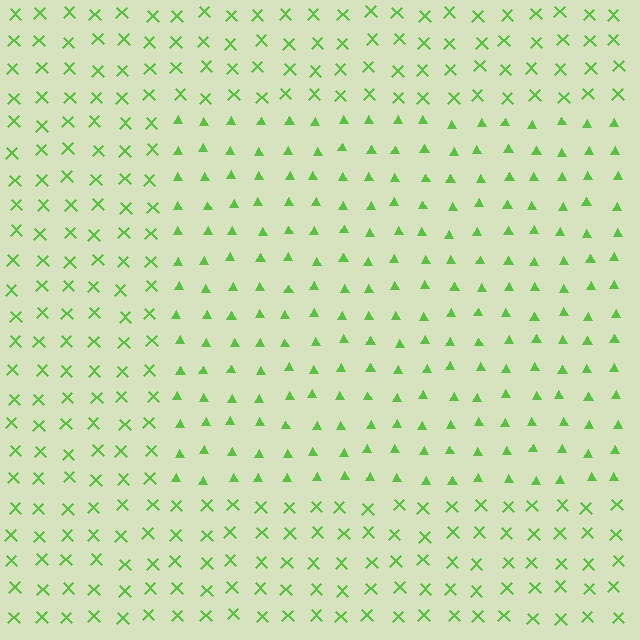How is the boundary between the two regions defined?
The boundary is defined by a change in element shape: triangles inside vs. X marks outside. All elements share the same color and spacing.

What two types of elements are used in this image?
The image uses triangles inside the rectangle region and X marks outside it.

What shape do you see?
I see a rectangle.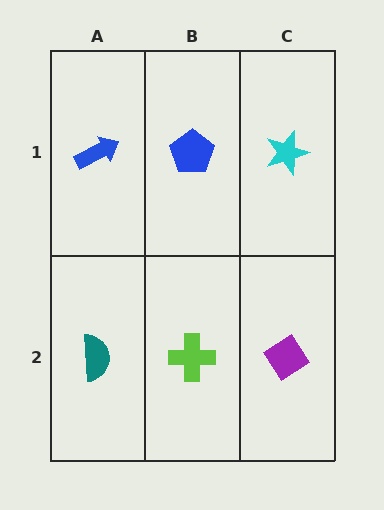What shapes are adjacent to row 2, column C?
A cyan star (row 1, column C), a lime cross (row 2, column B).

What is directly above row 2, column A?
A blue arrow.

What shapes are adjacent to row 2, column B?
A blue pentagon (row 1, column B), a teal semicircle (row 2, column A), a purple diamond (row 2, column C).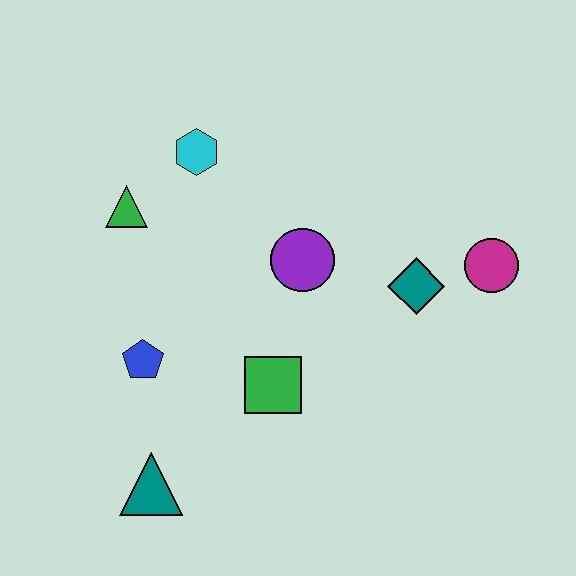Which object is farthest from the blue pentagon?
The magenta circle is farthest from the blue pentagon.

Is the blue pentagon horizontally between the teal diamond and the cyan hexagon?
No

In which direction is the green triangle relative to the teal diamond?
The green triangle is to the left of the teal diamond.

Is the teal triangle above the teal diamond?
No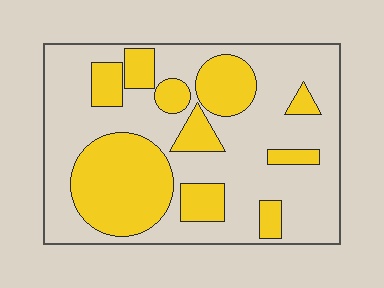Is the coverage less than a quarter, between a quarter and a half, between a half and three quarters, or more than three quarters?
Between a quarter and a half.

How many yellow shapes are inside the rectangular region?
10.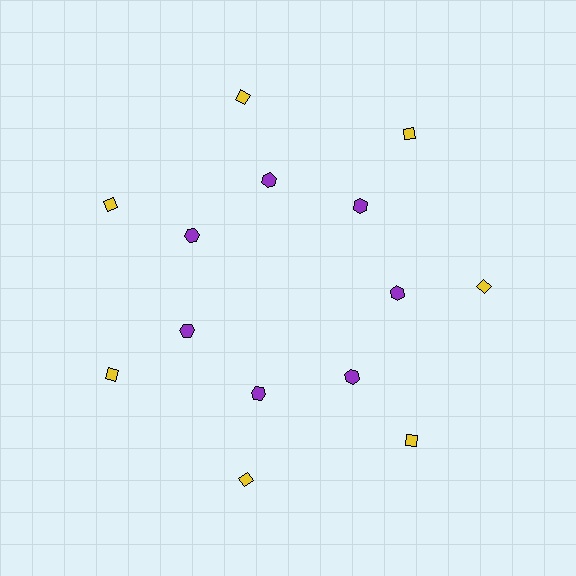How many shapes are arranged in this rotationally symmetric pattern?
There are 14 shapes, arranged in 7 groups of 2.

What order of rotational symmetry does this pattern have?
This pattern has 7-fold rotational symmetry.